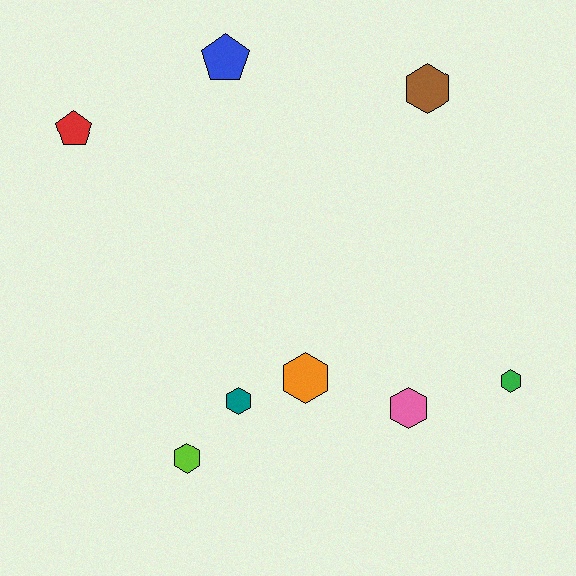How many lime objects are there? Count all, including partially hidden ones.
There is 1 lime object.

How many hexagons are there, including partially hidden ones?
There are 6 hexagons.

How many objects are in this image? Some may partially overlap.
There are 8 objects.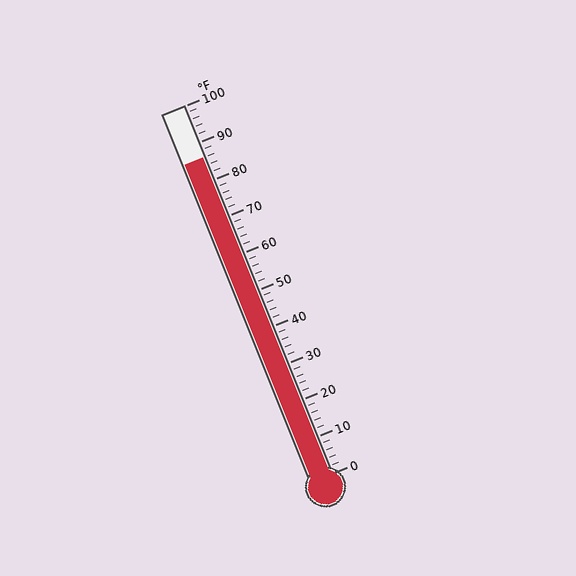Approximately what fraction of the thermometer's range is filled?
The thermometer is filled to approximately 85% of its range.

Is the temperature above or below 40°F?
The temperature is above 40°F.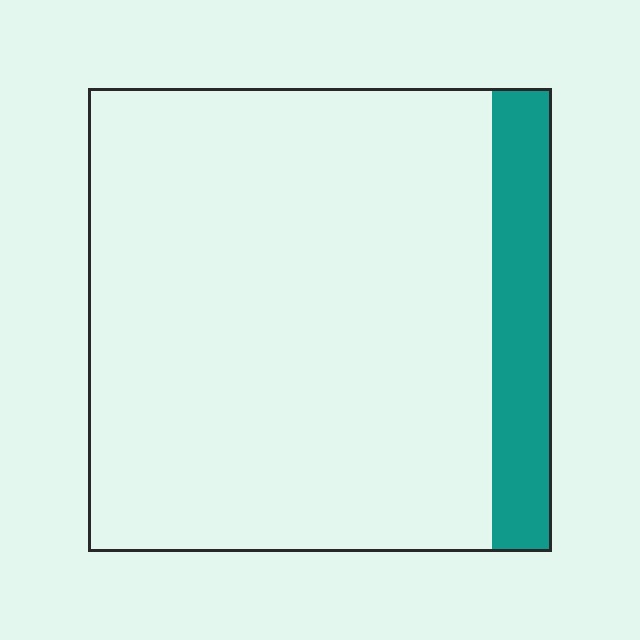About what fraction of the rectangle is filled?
About one eighth (1/8).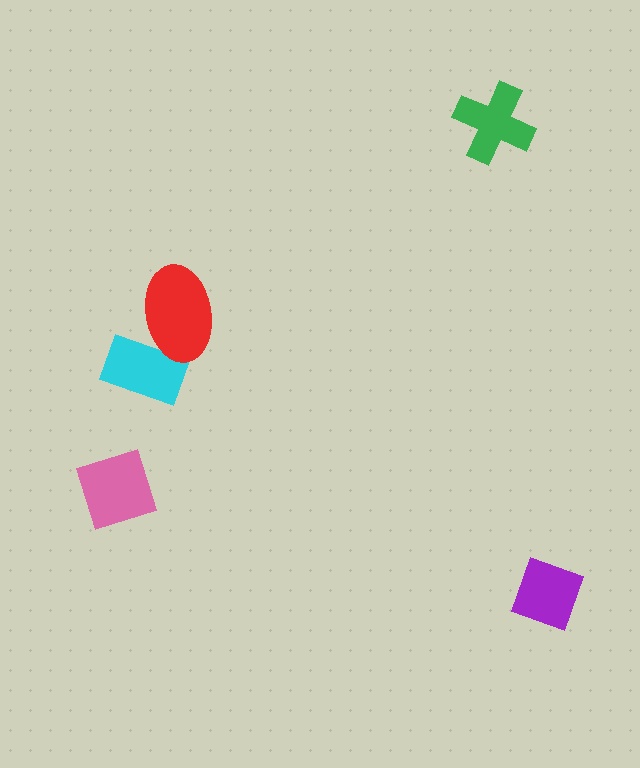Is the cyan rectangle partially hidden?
Yes, it is partially covered by another shape.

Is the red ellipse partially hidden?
No, no other shape covers it.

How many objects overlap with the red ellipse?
1 object overlaps with the red ellipse.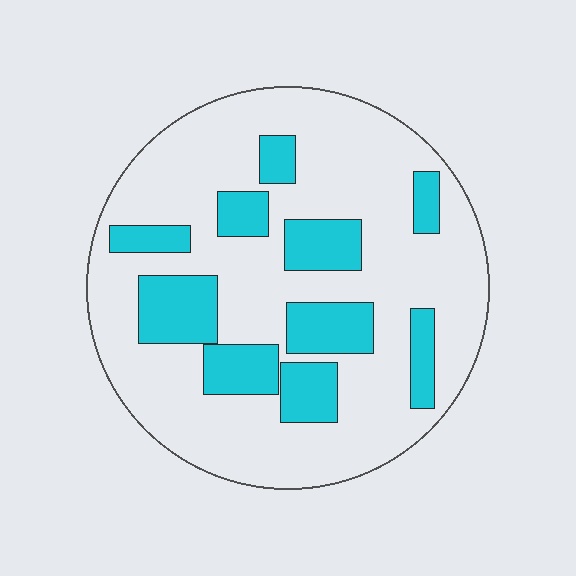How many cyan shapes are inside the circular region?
10.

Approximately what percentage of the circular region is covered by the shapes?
Approximately 25%.